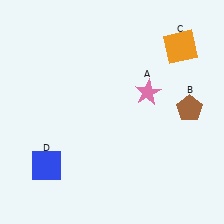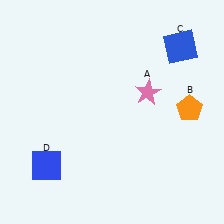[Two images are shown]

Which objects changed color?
B changed from brown to orange. C changed from orange to blue.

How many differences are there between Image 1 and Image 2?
There are 2 differences between the two images.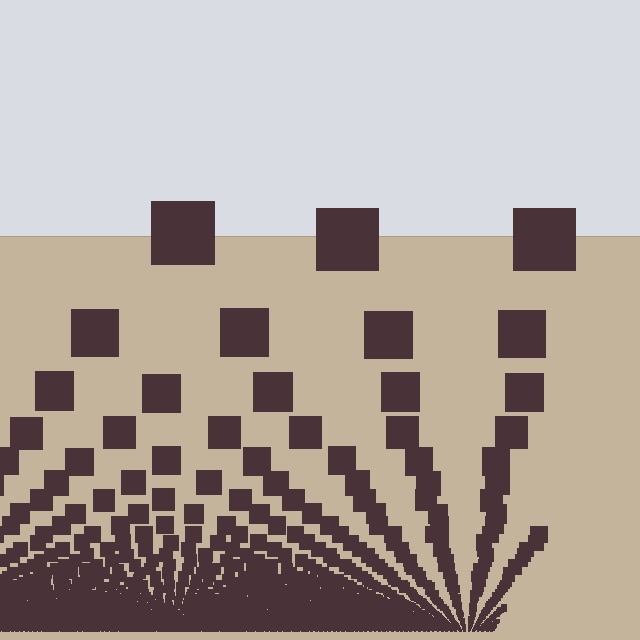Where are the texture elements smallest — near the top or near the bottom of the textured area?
Near the bottom.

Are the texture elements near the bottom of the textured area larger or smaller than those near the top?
Smaller. The gradient is inverted — elements near the bottom are smaller and denser.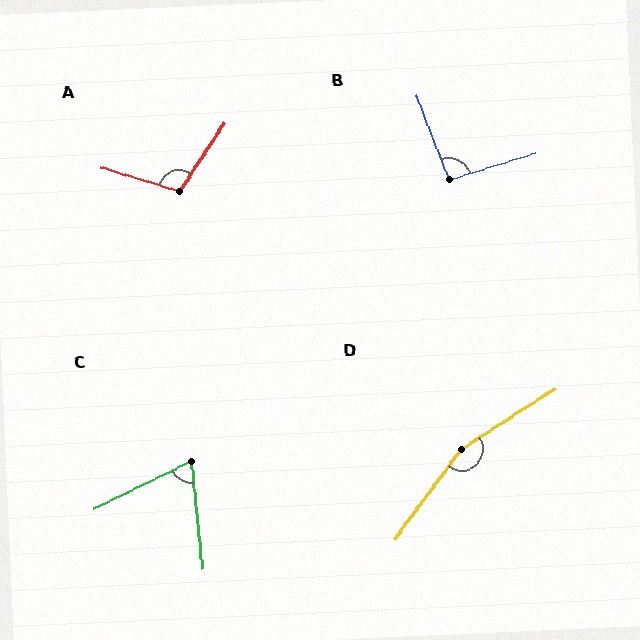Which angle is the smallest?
C, at approximately 70 degrees.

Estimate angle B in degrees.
Approximately 94 degrees.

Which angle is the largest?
D, at approximately 159 degrees.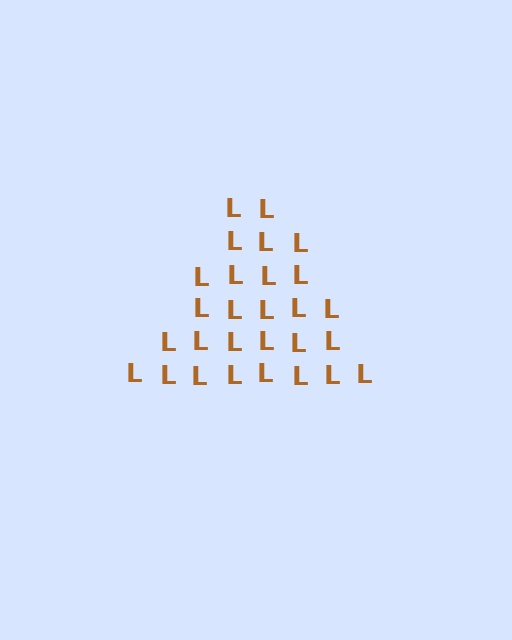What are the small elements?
The small elements are letter L's.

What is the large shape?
The large shape is a triangle.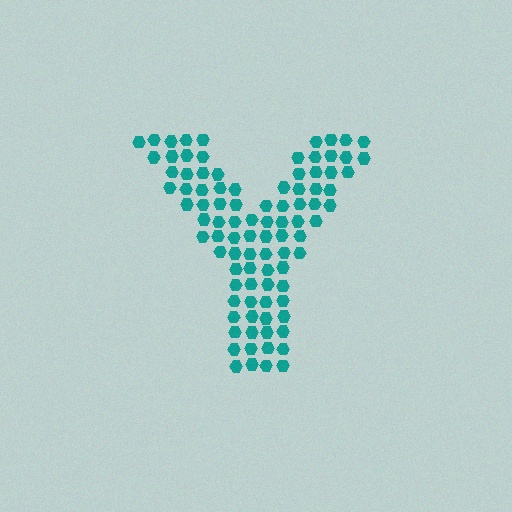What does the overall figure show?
The overall figure shows the letter Y.